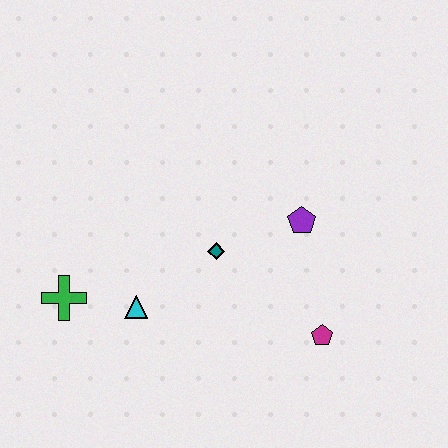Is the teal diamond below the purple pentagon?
Yes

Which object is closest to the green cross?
The cyan triangle is closest to the green cross.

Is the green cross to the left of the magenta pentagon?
Yes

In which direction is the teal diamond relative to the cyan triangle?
The teal diamond is to the right of the cyan triangle.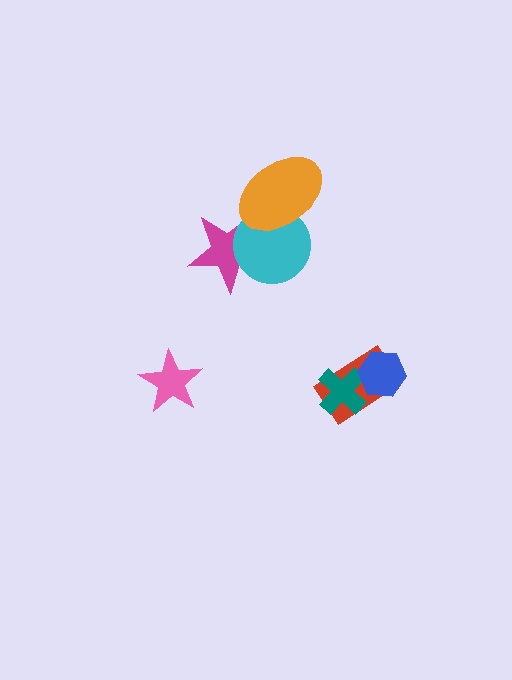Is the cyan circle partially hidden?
Yes, it is partially covered by another shape.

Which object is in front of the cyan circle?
The orange ellipse is in front of the cyan circle.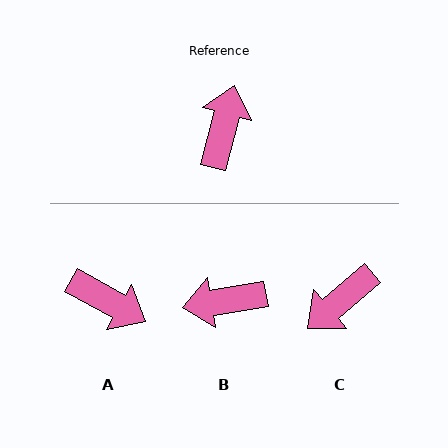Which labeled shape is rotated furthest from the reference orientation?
C, about 145 degrees away.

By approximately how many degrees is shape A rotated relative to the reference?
Approximately 104 degrees clockwise.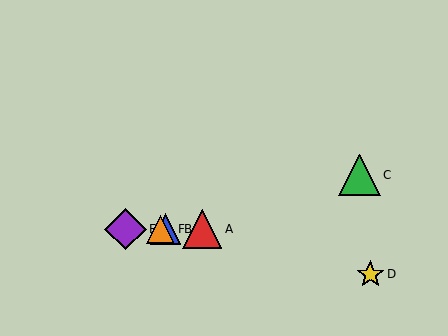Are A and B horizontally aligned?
Yes, both are at y≈229.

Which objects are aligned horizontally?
Objects A, B, E, F are aligned horizontally.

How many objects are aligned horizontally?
4 objects (A, B, E, F) are aligned horizontally.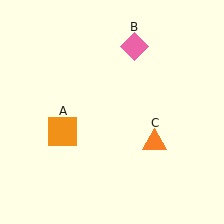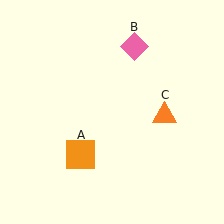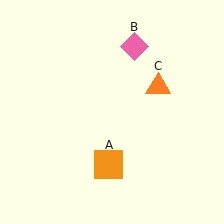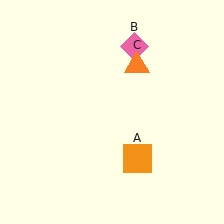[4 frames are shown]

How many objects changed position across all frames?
2 objects changed position: orange square (object A), orange triangle (object C).